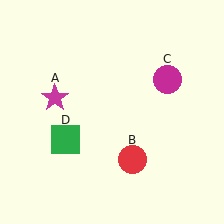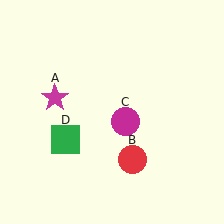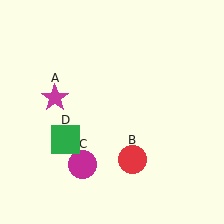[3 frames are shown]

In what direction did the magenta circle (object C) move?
The magenta circle (object C) moved down and to the left.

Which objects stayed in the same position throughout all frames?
Magenta star (object A) and red circle (object B) and green square (object D) remained stationary.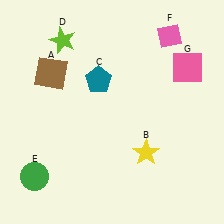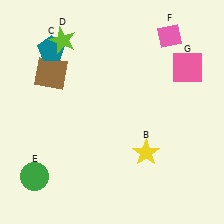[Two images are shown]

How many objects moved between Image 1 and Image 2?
1 object moved between the two images.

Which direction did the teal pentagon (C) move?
The teal pentagon (C) moved left.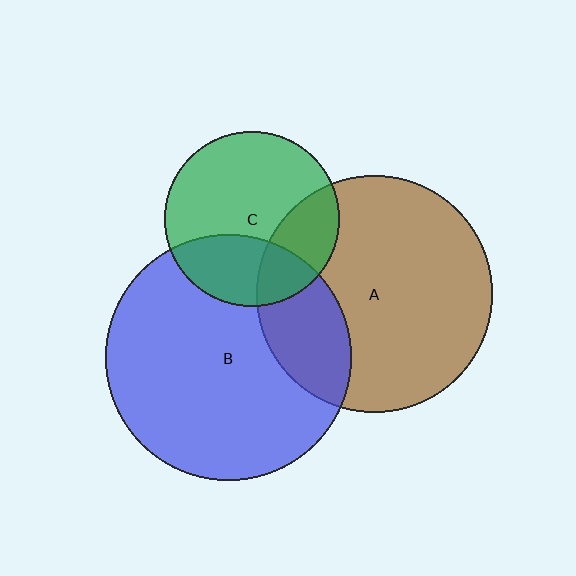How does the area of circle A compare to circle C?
Approximately 1.8 times.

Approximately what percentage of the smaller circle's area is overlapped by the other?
Approximately 25%.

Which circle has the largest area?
Circle B (blue).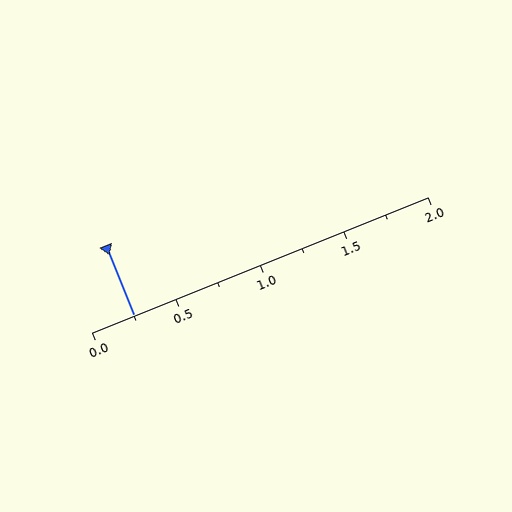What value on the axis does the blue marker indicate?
The marker indicates approximately 0.25.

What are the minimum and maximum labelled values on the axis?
The axis runs from 0.0 to 2.0.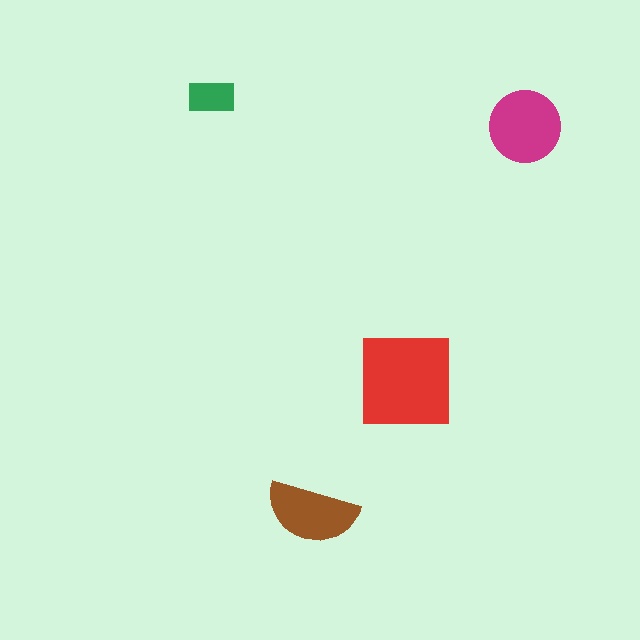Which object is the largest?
The red square.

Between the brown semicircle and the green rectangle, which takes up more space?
The brown semicircle.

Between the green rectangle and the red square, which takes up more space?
The red square.